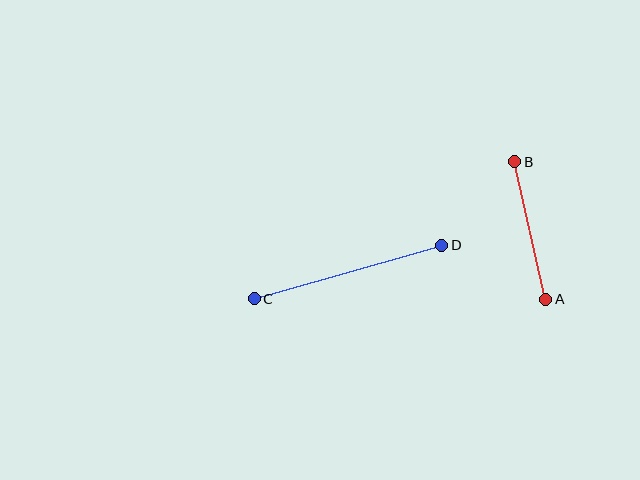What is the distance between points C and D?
The distance is approximately 195 pixels.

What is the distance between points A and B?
The distance is approximately 141 pixels.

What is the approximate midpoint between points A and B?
The midpoint is at approximately (530, 231) pixels.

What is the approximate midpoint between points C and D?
The midpoint is at approximately (348, 272) pixels.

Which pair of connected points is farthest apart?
Points C and D are farthest apart.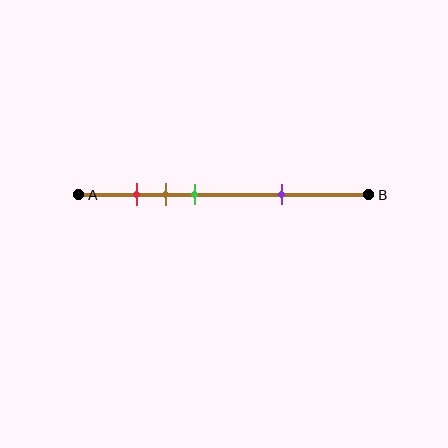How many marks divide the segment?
There are 4 marks dividing the segment.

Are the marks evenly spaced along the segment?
No, the marks are not evenly spaced.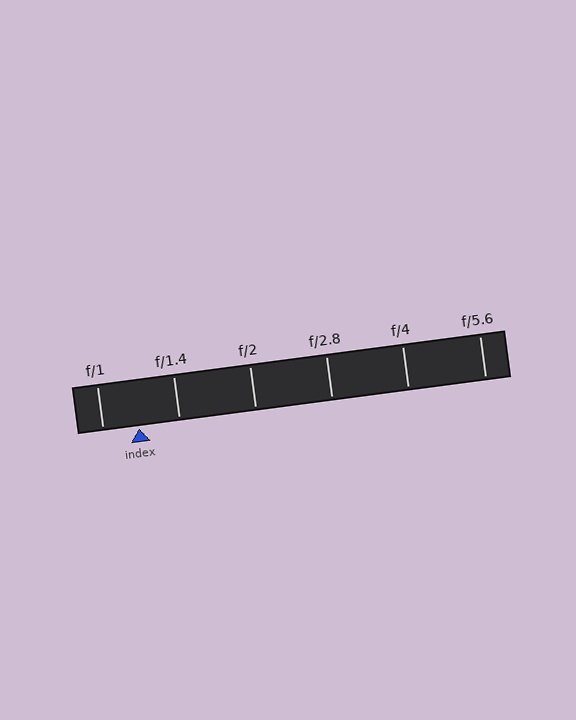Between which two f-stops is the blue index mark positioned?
The index mark is between f/1 and f/1.4.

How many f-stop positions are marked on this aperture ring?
There are 6 f-stop positions marked.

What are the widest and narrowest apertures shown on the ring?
The widest aperture shown is f/1 and the narrowest is f/5.6.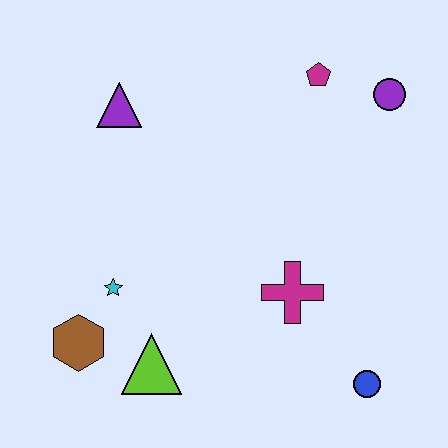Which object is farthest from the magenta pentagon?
The brown hexagon is farthest from the magenta pentagon.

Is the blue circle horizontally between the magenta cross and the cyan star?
No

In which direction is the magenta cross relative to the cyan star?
The magenta cross is to the right of the cyan star.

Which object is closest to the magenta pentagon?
The purple circle is closest to the magenta pentagon.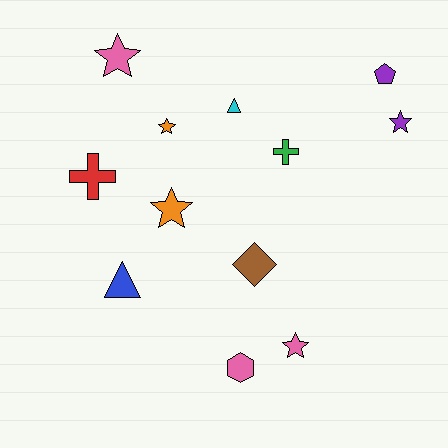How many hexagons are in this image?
There is 1 hexagon.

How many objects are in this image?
There are 12 objects.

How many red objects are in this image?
There is 1 red object.